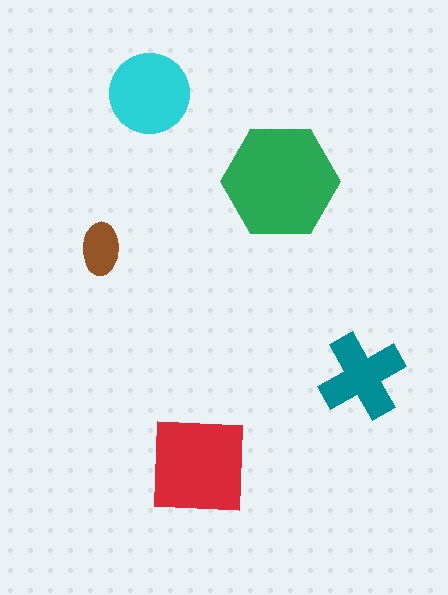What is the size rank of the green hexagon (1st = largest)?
1st.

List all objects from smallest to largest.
The brown ellipse, the teal cross, the cyan circle, the red square, the green hexagon.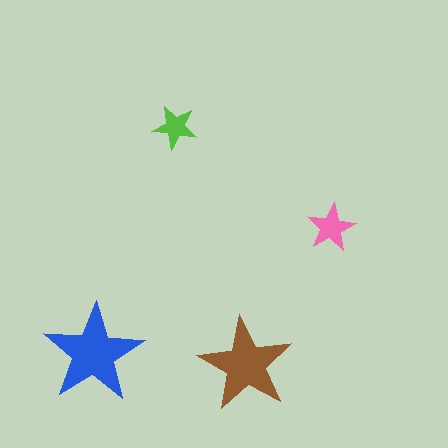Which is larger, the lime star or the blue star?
The blue one.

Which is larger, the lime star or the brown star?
The brown one.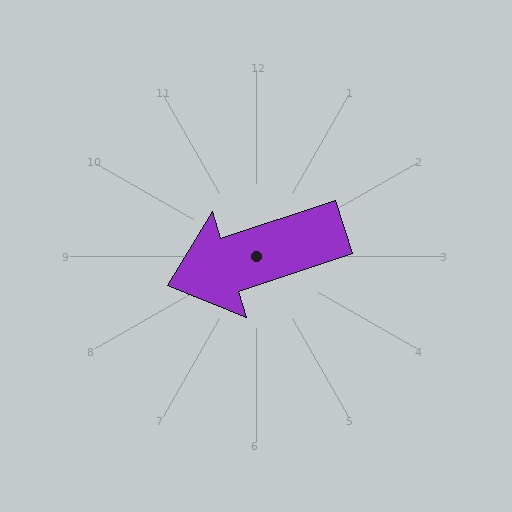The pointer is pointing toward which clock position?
Roughly 8 o'clock.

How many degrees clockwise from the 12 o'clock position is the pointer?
Approximately 252 degrees.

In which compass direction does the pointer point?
West.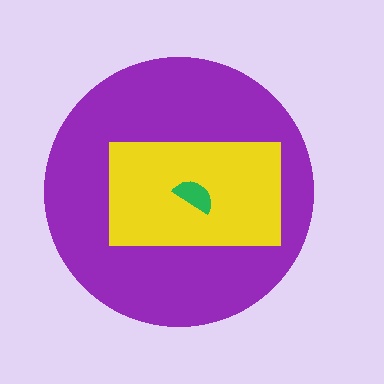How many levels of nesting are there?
3.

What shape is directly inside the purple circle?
The yellow rectangle.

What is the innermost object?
The green semicircle.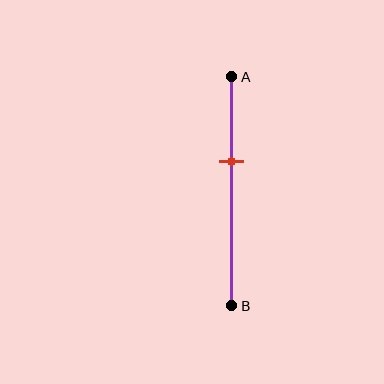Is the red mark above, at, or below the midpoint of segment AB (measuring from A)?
The red mark is above the midpoint of segment AB.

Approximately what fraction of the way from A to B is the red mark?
The red mark is approximately 35% of the way from A to B.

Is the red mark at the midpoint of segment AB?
No, the mark is at about 35% from A, not at the 50% midpoint.